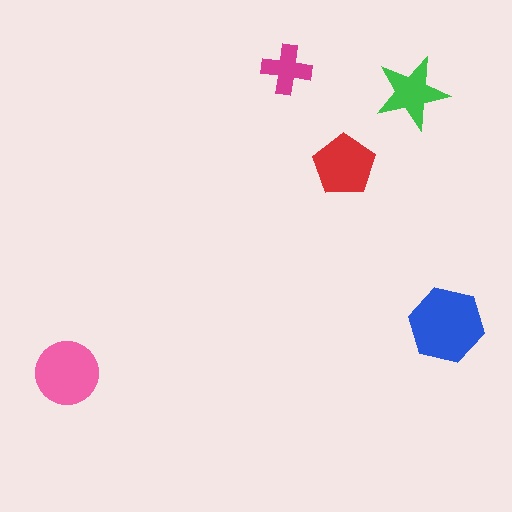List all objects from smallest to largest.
The magenta cross, the green star, the red pentagon, the pink circle, the blue hexagon.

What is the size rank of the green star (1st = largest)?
4th.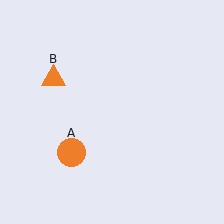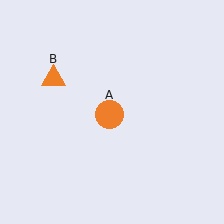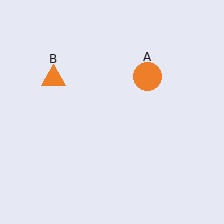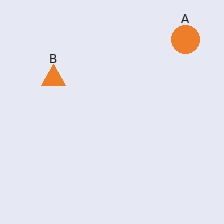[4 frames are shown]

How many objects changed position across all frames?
1 object changed position: orange circle (object A).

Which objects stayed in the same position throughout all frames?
Orange triangle (object B) remained stationary.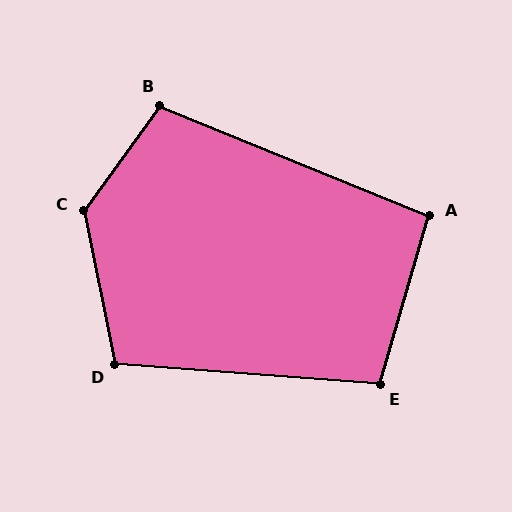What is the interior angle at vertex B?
Approximately 104 degrees (obtuse).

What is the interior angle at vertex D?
Approximately 106 degrees (obtuse).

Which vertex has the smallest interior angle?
A, at approximately 96 degrees.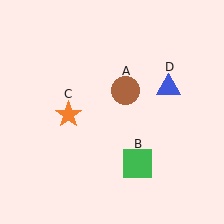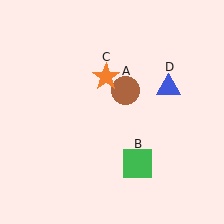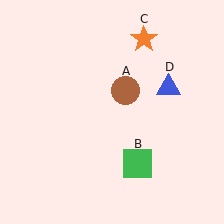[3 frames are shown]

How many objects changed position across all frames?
1 object changed position: orange star (object C).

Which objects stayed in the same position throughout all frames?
Brown circle (object A) and green square (object B) and blue triangle (object D) remained stationary.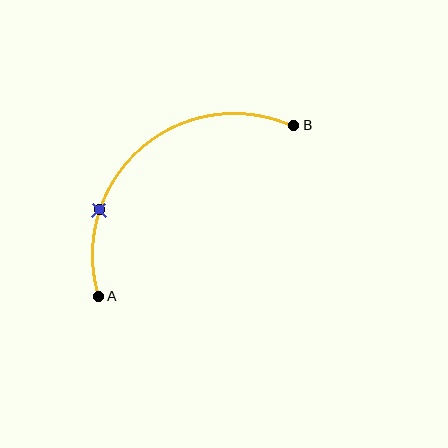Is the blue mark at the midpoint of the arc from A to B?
No. The blue mark lies on the arc but is closer to endpoint A. The arc midpoint would be at the point on the curve equidistant along the arc from both A and B.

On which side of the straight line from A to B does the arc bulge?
The arc bulges above and to the left of the straight line connecting A and B.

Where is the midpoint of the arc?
The arc midpoint is the point on the curve farthest from the straight line joining A and B. It sits above and to the left of that line.